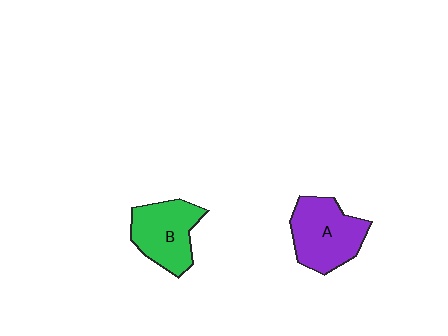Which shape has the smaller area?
Shape B (green).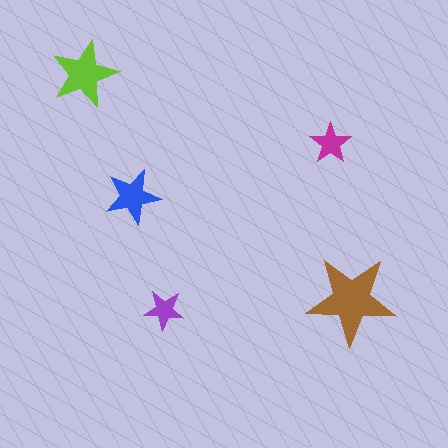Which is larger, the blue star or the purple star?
The blue one.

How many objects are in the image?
There are 5 objects in the image.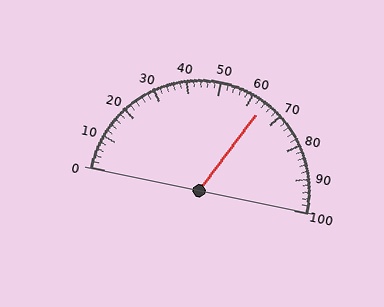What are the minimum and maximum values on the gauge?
The gauge ranges from 0 to 100.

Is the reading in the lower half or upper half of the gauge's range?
The reading is in the upper half of the range (0 to 100).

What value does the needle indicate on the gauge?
The needle indicates approximately 64.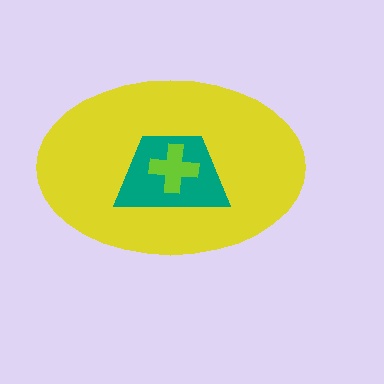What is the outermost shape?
The yellow ellipse.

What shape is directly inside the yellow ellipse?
The teal trapezoid.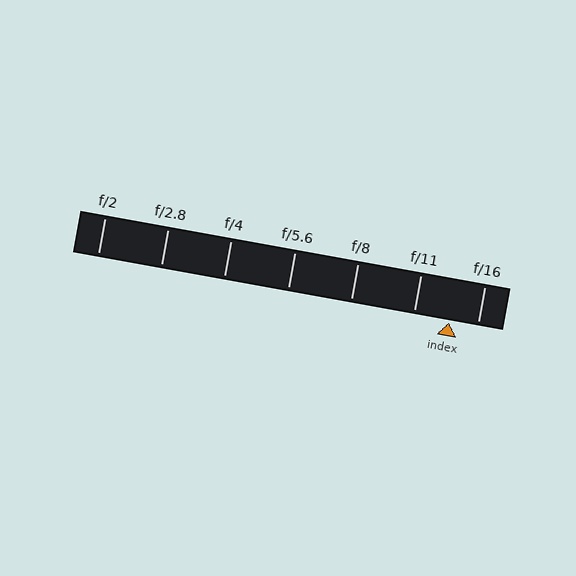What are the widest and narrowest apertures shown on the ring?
The widest aperture shown is f/2 and the narrowest is f/16.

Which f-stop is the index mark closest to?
The index mark is closest to f/16.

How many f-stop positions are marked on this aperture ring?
There are 7 f-stop positions marked.